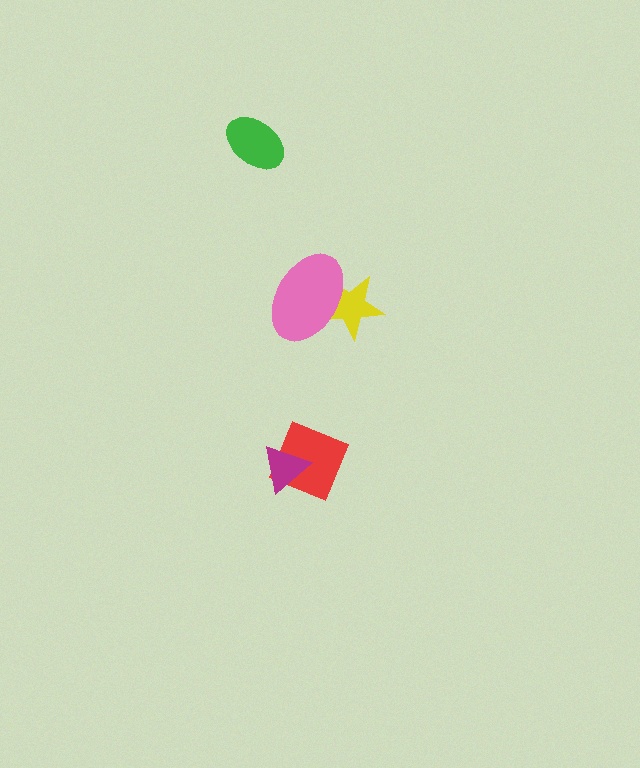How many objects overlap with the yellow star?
1 object overlaps with the yellow star.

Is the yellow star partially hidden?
Yes, it is partially covered by another shape.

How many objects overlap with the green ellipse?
0 objects overlap with the green ellipse.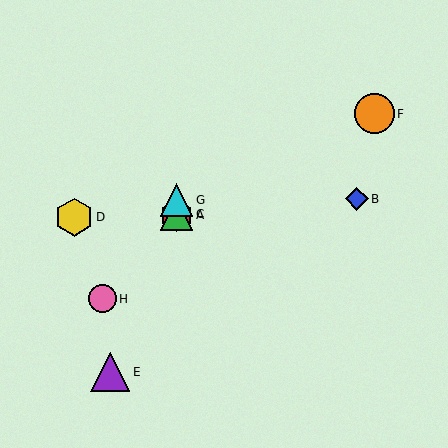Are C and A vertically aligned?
Yes, both are at x≈177.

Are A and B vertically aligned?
No, A is at x≈177 and B is at x≈357.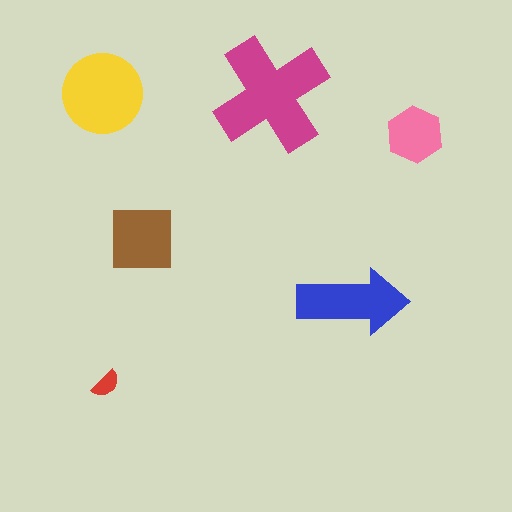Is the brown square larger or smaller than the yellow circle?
Smaller.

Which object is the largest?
The magenta cross.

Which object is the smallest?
The red semicircle.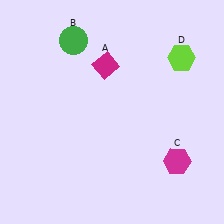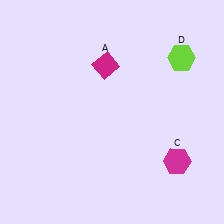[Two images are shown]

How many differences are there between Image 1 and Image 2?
There is 1 difference between the two images.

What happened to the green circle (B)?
The green circle (B) was removed in Image 2. It was in the top-left area of Image 1.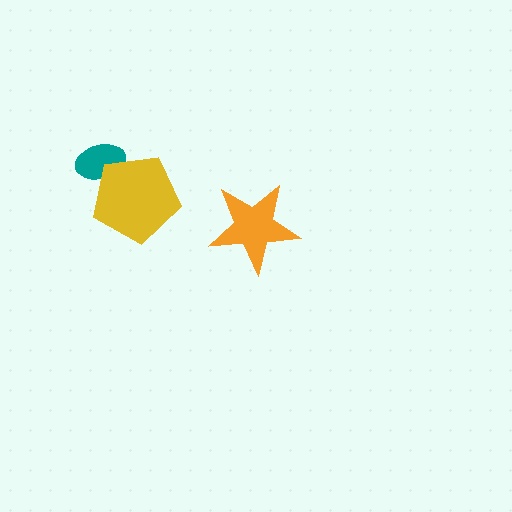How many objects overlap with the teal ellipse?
1 object overlaps with the teal ellipse.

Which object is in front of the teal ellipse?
The yellow pentagon is in front of the teal ellipse.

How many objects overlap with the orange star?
0 objects overlap with the orange star.